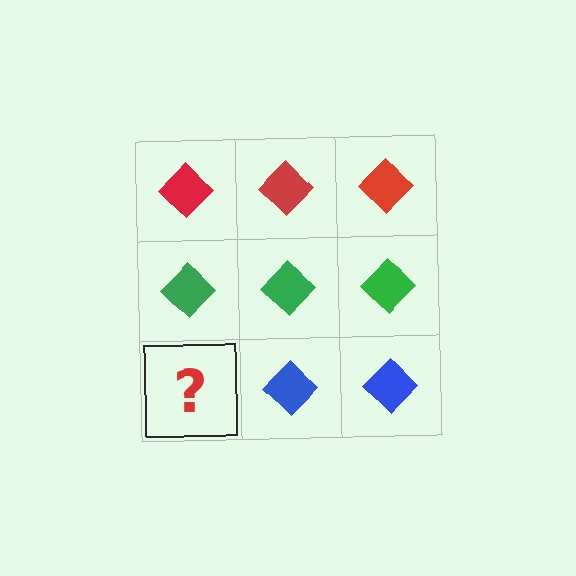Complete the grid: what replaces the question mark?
The question mark should be replaced with a blue diamond.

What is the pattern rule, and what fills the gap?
The rule is that each row has a consistent color. The gap should be filled with a blue diamond.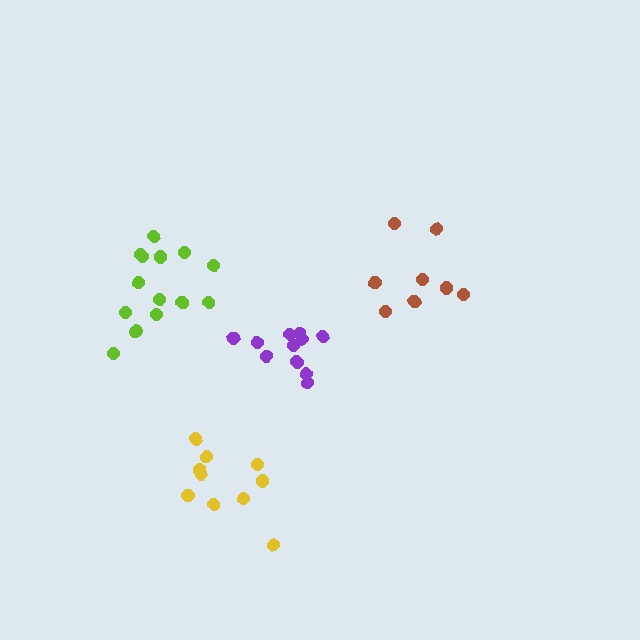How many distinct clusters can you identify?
There are 4 distinct clusters.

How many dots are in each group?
Group 1: 14 dots, Group 2: 12 dots, Group 3: 8 dots, Group 4: 10 dots (44 total).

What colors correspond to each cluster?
The clusters are colored: lime, purple, brown, yellow.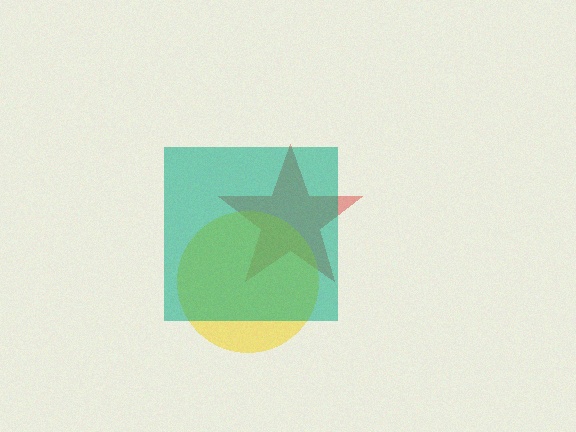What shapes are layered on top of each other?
The layered shapes are: a red star, a yellow circle, a teal square.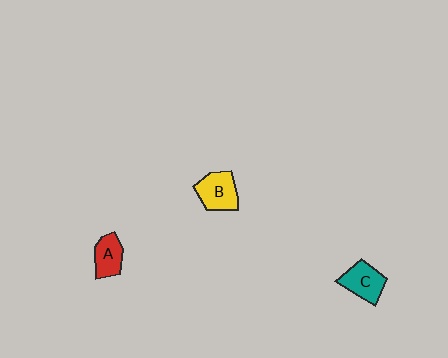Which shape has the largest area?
Shape B (yellow).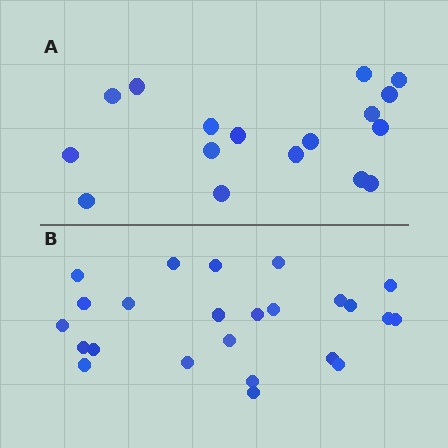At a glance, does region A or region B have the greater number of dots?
Region B (the bottom region) has more dots.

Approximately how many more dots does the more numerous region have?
Region B has roughly 8 or so more dots than region A.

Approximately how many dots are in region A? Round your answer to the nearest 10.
About 20 dots. (The exact count is 17, which rounds to 20.)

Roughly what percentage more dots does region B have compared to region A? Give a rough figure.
About 40% more.